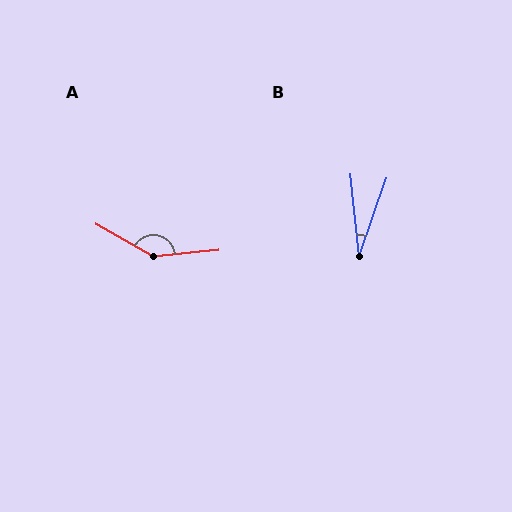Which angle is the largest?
A, at approximately 145 degrees.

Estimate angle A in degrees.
Approximately 145 degrees.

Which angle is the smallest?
B, at approximately 26 degrees.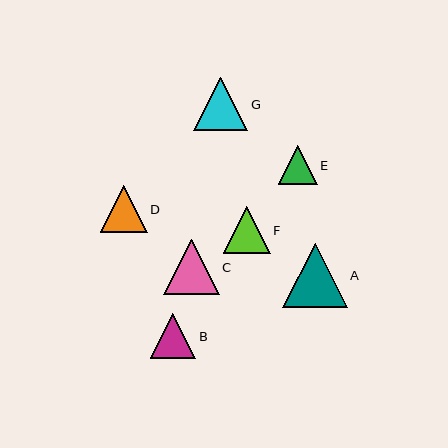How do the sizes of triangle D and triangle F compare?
Triangle D and triangle F are approximately the same size.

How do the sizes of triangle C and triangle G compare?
Triangle C and triangle G are approximately the same size.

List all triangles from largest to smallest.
From largest to smallest: A, C, G, D, F, B, E.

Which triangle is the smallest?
Triangle E is the smallest with a size of approximately 39 pixels.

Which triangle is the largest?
Triangle A is the largest with a size of approximately 64 pixels.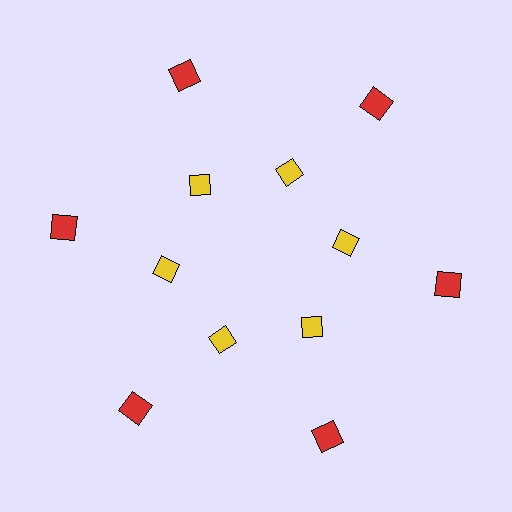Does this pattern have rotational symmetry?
Yes, this pattern has 6-fold rotational symmetry. It looks the same after rotating 60 degrees around the center.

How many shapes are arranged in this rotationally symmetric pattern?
There are 12 shapes, arranged in 6 groups of 2.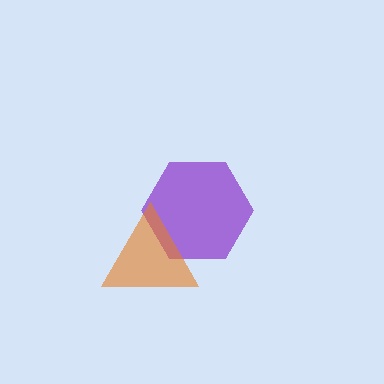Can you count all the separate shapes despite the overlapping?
Yes, there are 2 separate shapes.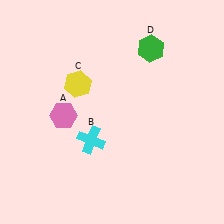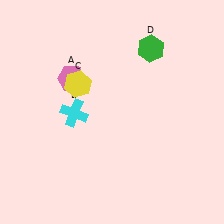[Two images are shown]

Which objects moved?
The objects that moved are: the pink hexagon (A), the cyan cross (B).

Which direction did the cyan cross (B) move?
The cyan cross (B) moved up.